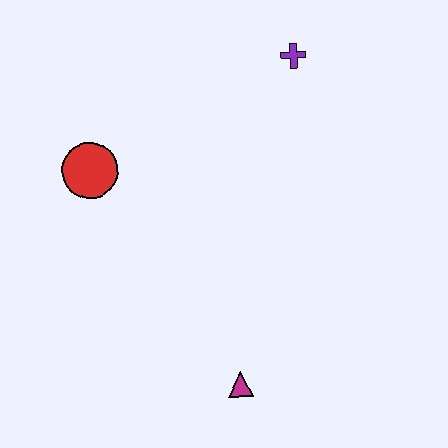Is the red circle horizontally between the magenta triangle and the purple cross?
No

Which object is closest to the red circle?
The purple cross is closest to the red circle.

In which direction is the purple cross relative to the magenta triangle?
The purple cross is above the magenta triangle.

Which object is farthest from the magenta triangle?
The purple cross is farthest from the magenta triangle.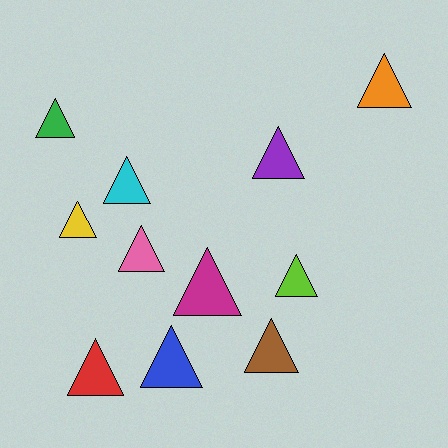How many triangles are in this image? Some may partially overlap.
There are 11 triangles.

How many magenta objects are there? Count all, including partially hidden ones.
There is 1 magenta object.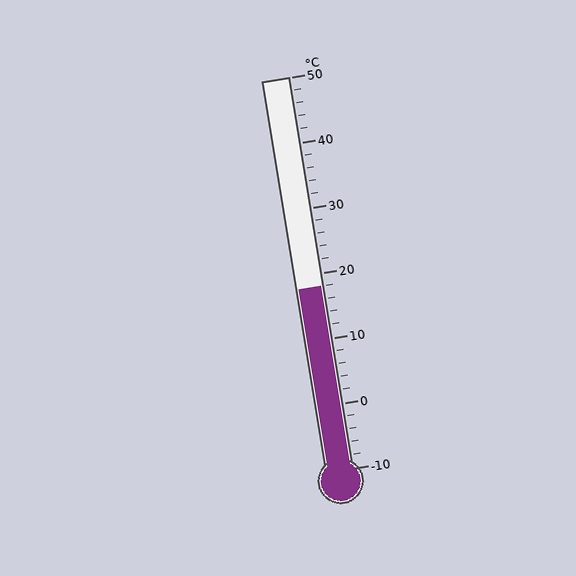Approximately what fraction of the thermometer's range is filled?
The thermometer is filled to approximately 45% of its range.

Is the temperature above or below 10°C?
The temperature is above 10°C.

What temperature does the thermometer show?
The thermometer shows approximately 18°C.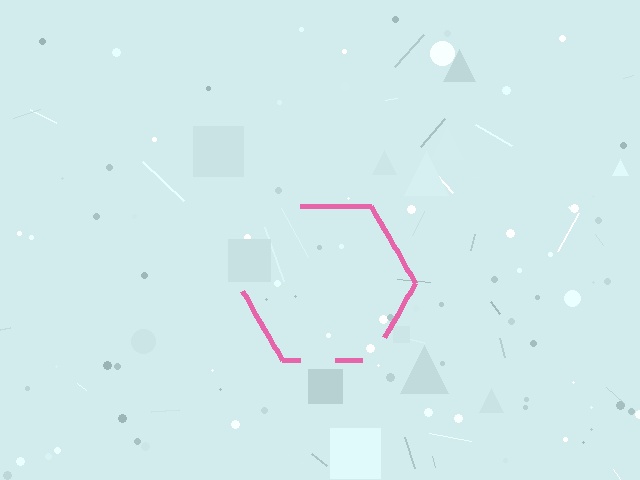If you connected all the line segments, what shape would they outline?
They would outline a hexagon.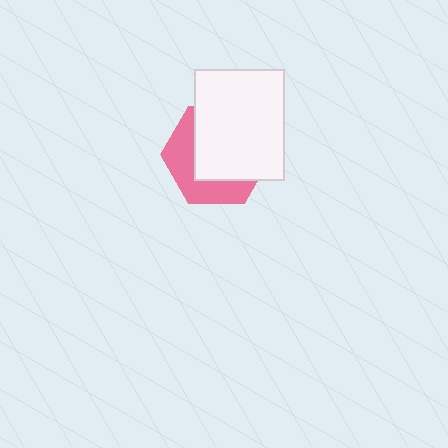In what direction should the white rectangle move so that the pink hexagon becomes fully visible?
The white rectangle should move toward the upper-right. That is the shortest direction to clear the overlap and leave the pink hexagon fully visible.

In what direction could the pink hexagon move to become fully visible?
The pink hexagon could move toward the lower-left. That would shift it out from behind the white rectangle entirely.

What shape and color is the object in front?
The object in front is a white rectangle.